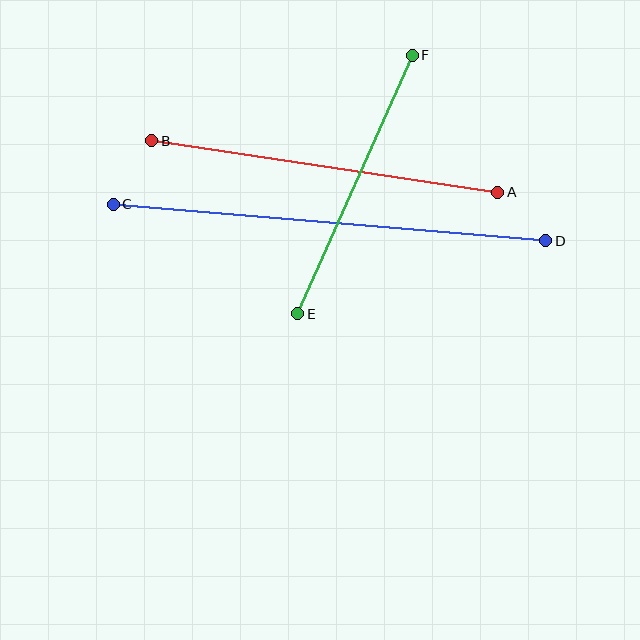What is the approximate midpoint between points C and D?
The midpoint is at approximately (329, 223) pixels.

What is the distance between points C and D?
The distance is approximately 434 pixels.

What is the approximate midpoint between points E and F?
The midpoint is at approximately (355, 184) pixels.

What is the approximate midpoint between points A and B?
The midpoint is at approximately (325, 167) pixels.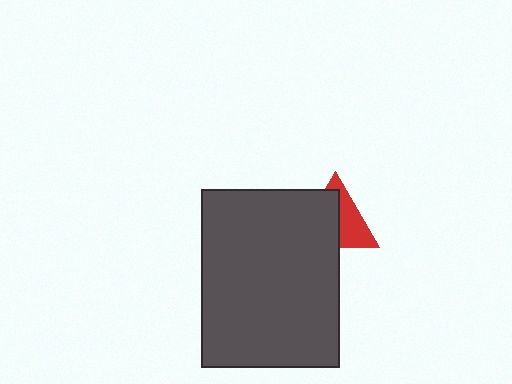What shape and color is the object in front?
The object in front is a dark gray rectangle.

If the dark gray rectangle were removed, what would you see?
You would see the complete red triangle.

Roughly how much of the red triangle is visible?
About half of it is visible (roughly 46%).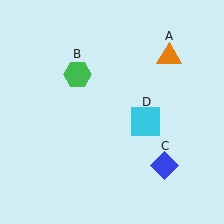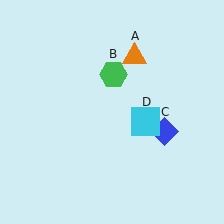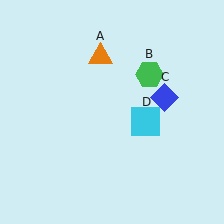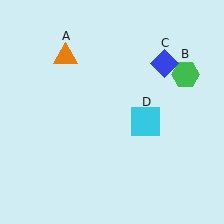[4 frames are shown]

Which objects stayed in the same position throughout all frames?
Cyan square (object D) remained stationary.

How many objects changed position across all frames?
3 objects changed position: orange triangle (object A), green hexagon (object B), blue diamond (object C).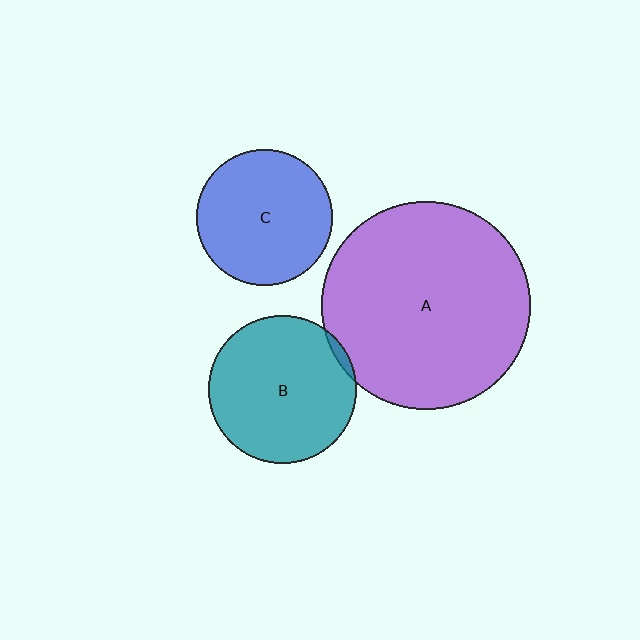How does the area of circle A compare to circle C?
Approximately 2.4 times.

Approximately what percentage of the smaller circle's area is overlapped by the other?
Approximately 5%.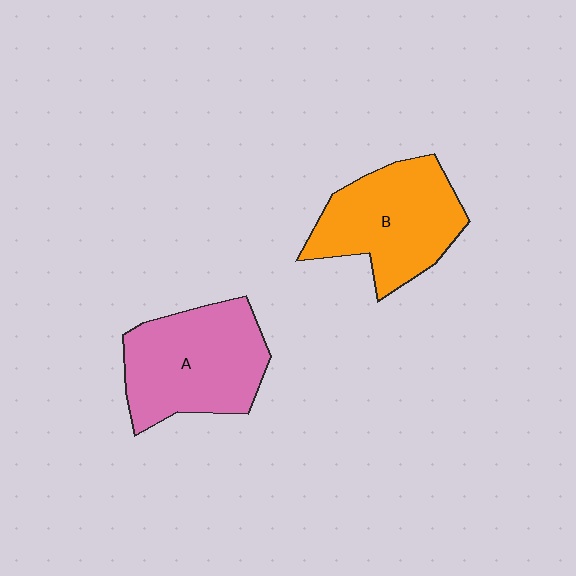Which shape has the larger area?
Shape A (pink).